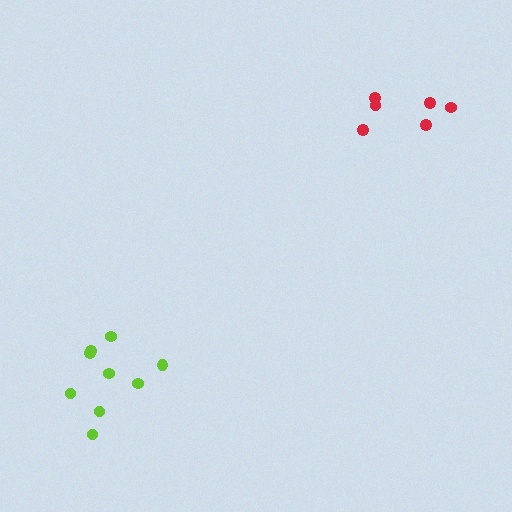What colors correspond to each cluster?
The clusters are colored: lime, red.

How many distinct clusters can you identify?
There are 2 distinct clusters.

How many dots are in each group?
Group 1: 9 dots, Group 2: 6 dots (15 total).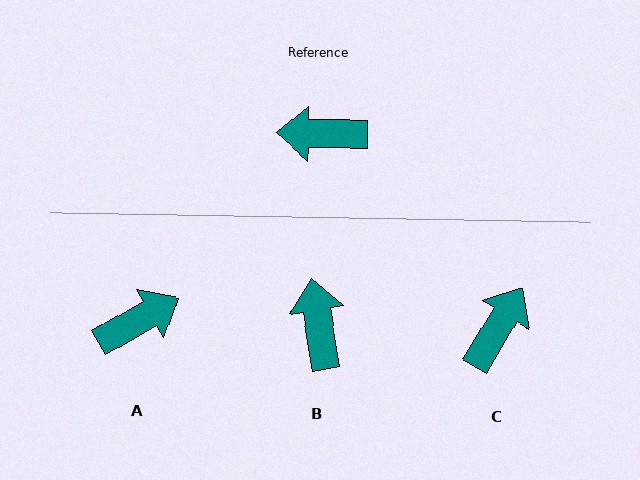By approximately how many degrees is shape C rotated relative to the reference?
Approximately 121 degrees clockwise.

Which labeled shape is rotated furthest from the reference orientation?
A, about 150 degrees away.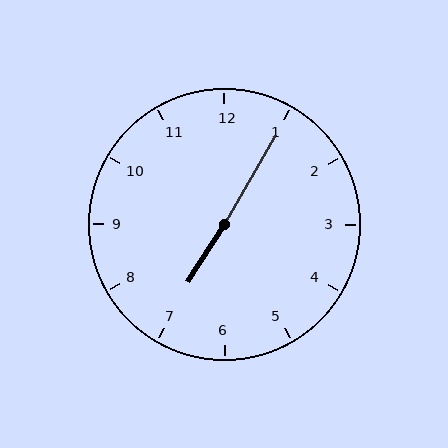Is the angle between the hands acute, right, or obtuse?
It is obtuse.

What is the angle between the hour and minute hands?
Approximately 178 degrees.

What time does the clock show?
7:05.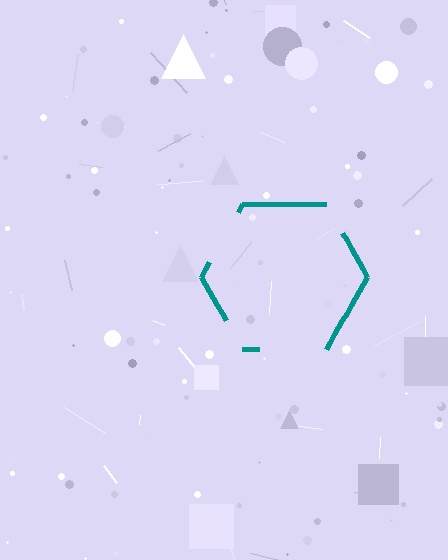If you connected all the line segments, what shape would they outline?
They would outline a hexagon.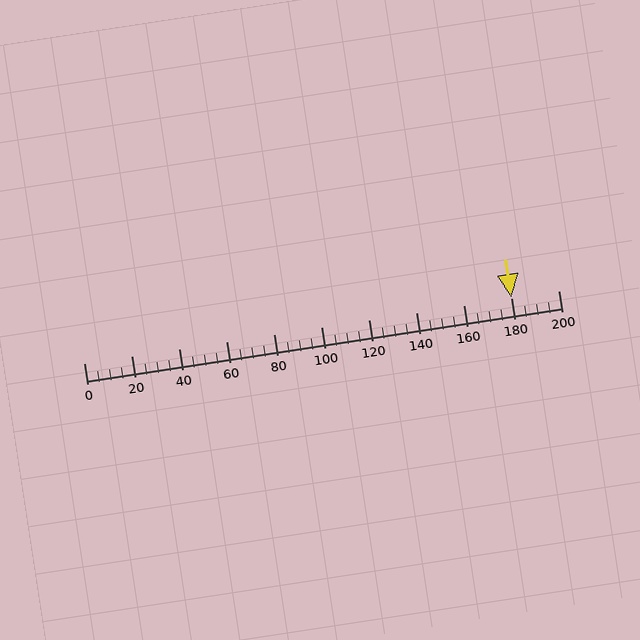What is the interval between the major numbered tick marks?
The major tick marks are spaced 20 units apart.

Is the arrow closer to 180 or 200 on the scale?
The arrow is closer to 180.